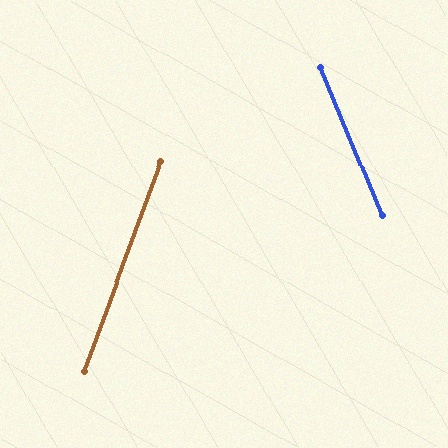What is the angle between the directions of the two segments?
Approximately 43 degrees.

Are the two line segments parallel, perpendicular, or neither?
Neither parallel nor perpendicular — they differ by about 43°.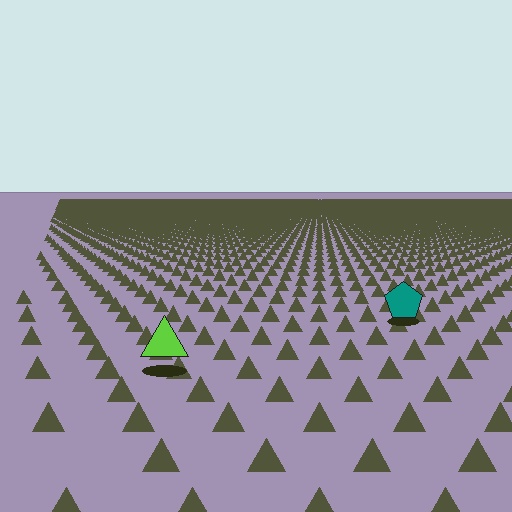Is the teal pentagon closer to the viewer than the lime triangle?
No. The lime triangle is closer — you can tell from the texture gradient: the ground texture is coarser near it.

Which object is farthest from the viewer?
The teal pentagon is farthest from the viewer. It appears smaller and the ground texture around it is denser.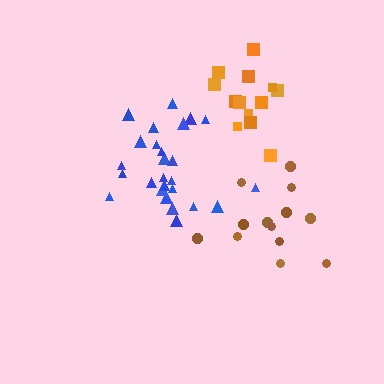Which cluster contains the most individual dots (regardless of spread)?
Blue (26).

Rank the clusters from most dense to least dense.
orange, blue, brown.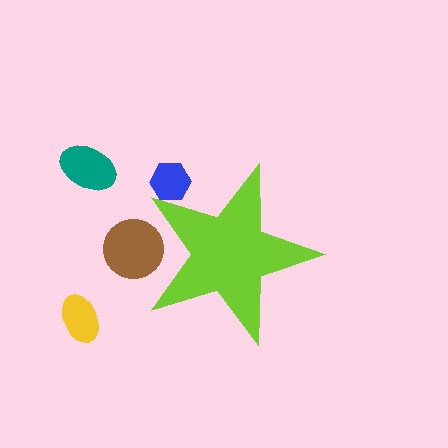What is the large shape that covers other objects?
A lime star.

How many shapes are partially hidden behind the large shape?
2 shapes are partially hidden.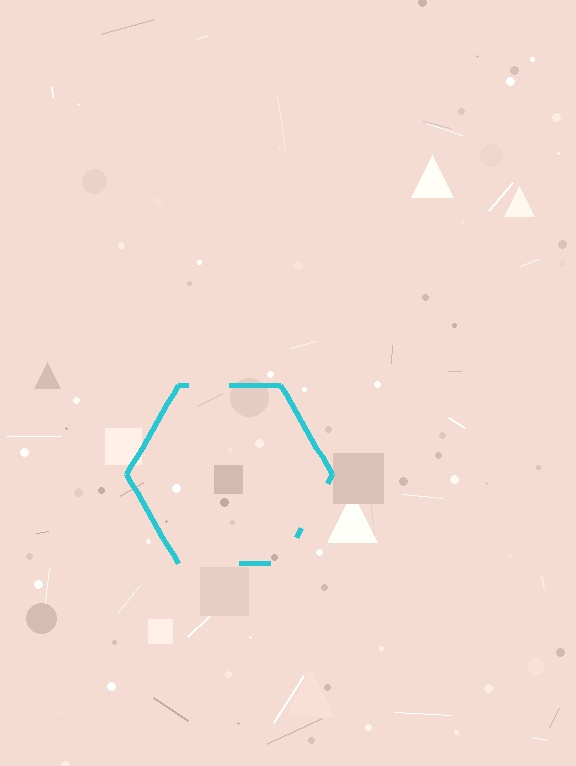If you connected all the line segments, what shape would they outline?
They would outline a hexagon.